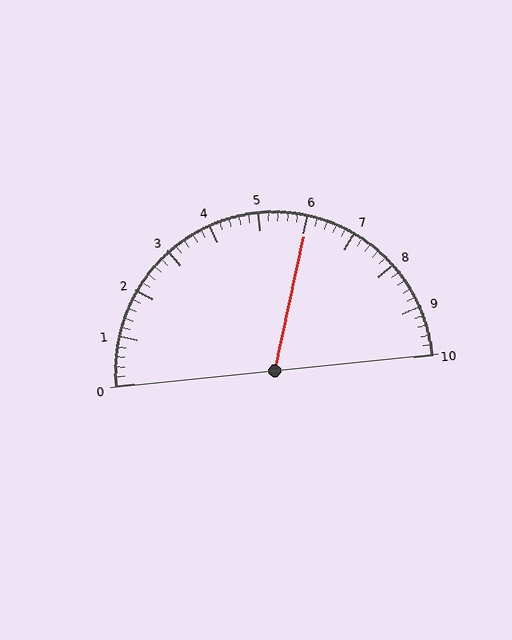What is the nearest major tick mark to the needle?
The nearest major tick mark is 6.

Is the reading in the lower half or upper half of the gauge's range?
The reading is in the upper half of the range (0 to 10).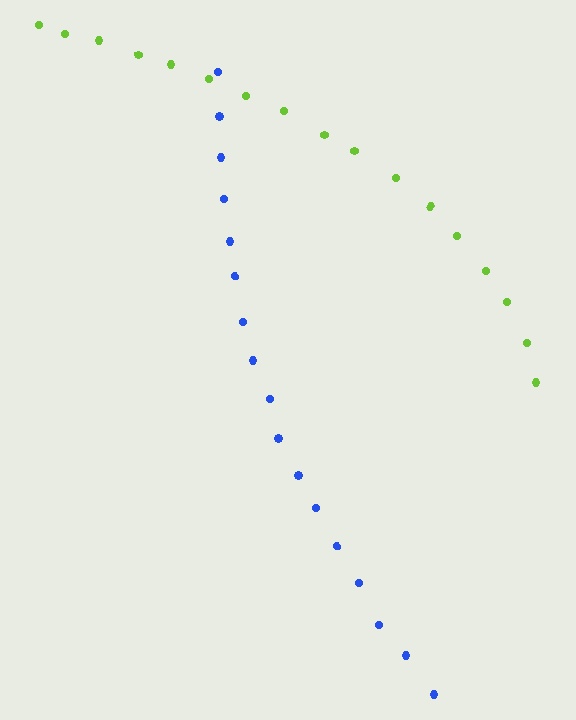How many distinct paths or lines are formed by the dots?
There are 2 distinct paths.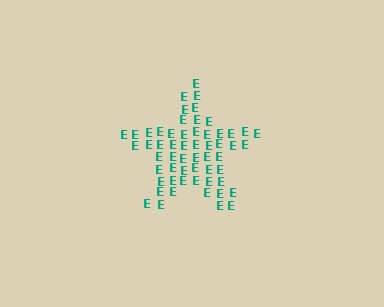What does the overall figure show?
The overall figure shows a star.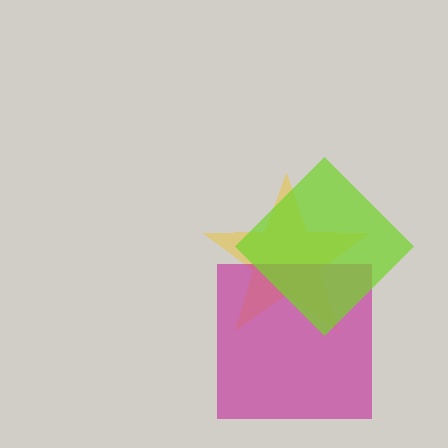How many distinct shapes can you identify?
There are 3 distinct shapes: a yellow star, a magenta square, a lime diamond.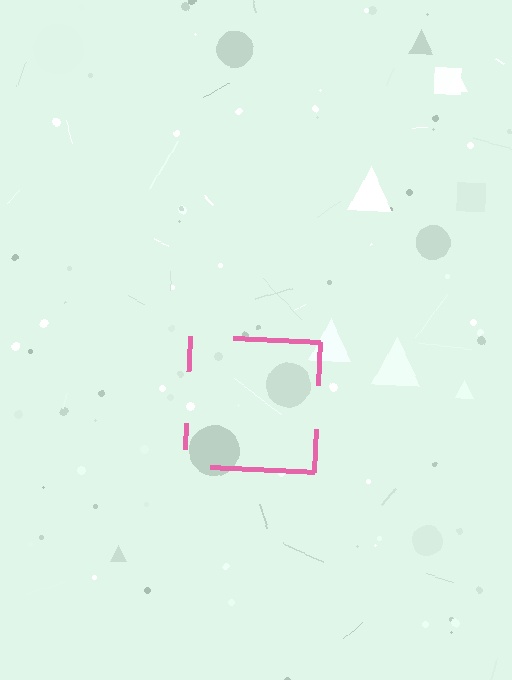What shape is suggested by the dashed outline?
The dashed outline suggests a square.